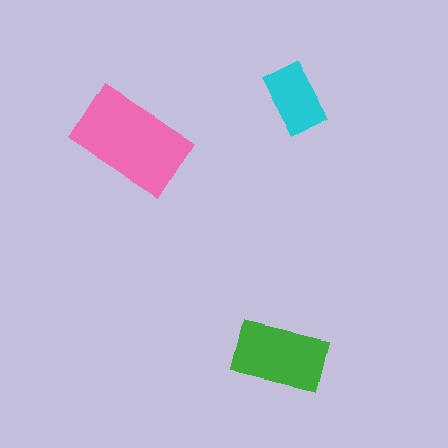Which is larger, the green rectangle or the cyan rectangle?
The green one.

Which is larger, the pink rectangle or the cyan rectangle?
The pink one.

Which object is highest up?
The cyan rectangle is topmost.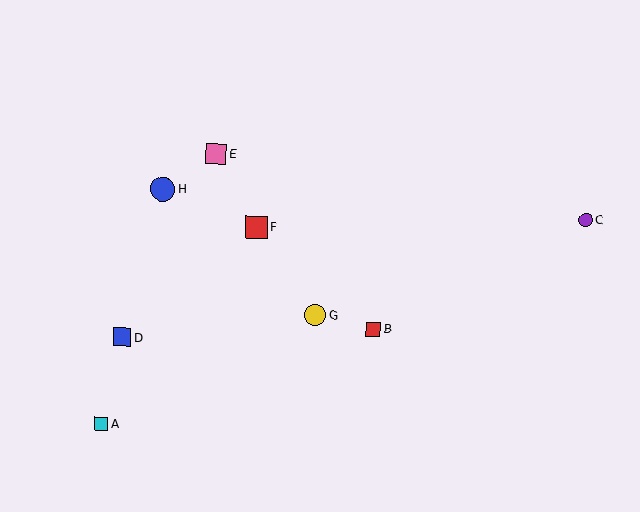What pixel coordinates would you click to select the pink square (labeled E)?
Click at (216, 154) to select the pink square E.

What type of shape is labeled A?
Shape A is a cyan square.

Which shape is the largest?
The blue circle (labeled H) is the largest.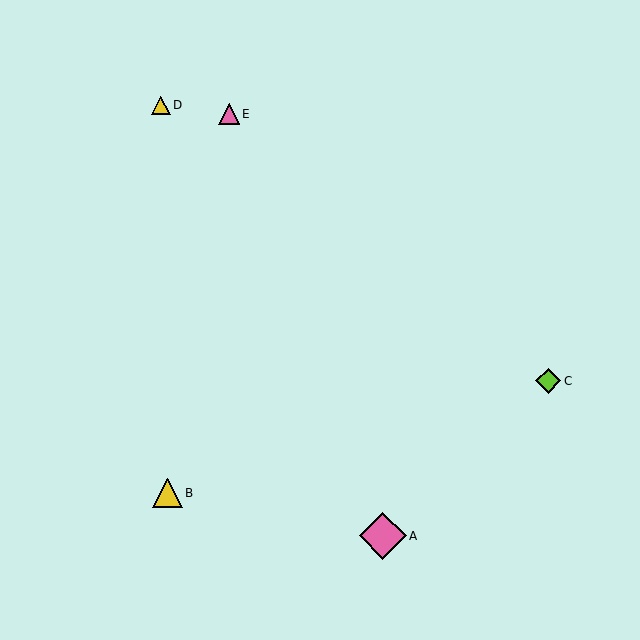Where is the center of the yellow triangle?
The center of the yellow triangle is at (167, 493).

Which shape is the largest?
The pink diamond (labeled A) is the largest.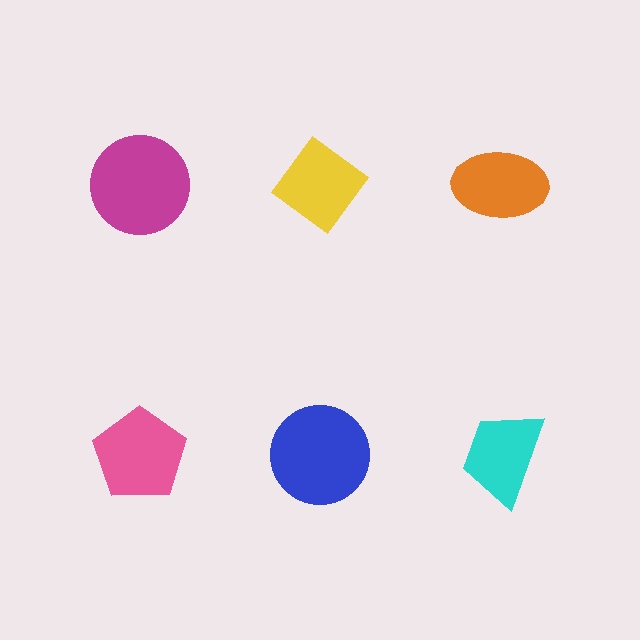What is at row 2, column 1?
A pink pentagon.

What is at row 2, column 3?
A cyan trapezoid.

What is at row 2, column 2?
A blue circle.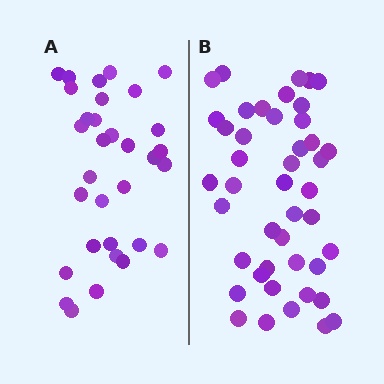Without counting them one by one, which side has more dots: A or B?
Region B (the right region) has more dots.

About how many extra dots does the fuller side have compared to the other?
Region B has roughly 12 or so more dots than region A.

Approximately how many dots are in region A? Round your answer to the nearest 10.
About 30 dots. (The exact count is 32, which rounds to 30.)